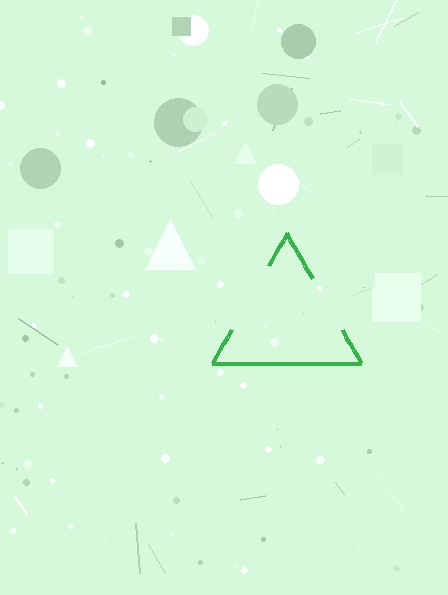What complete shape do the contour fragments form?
The contour fragments form a triangle.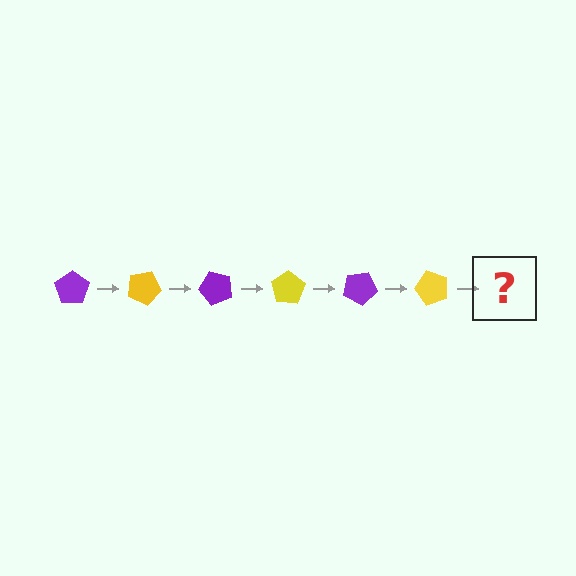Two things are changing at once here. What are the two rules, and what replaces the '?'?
The two rules are that it rotates 25 degrees each step and the color cycles through purple and yellow. The '?' should be a purple pentagon, rotated 150 degrees from the start.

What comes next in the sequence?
The next element should be a purple pentagon, rotated 150 degrees from the start.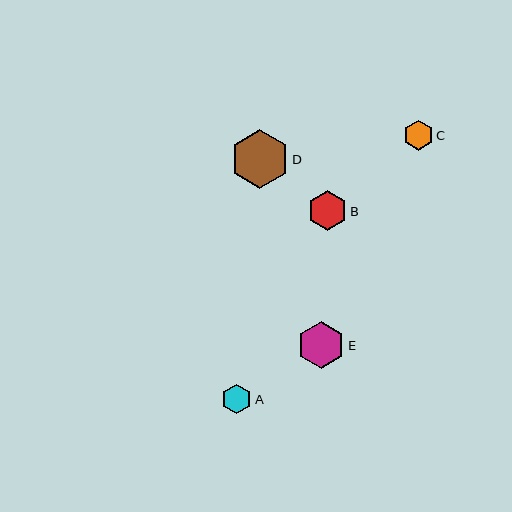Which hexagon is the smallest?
Hexagon C is the smallest with a size of approximately 30 pixels.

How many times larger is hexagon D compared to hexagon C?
Hexagon D is approximately 2.0 times the size of hexagon C.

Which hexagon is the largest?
Hexagon D is the largest with a size of approximately 59 pixels.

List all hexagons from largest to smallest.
From largest to smallest: D, E, B, A, C.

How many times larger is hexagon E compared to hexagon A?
Hexagon E is approximately 1.6 times the size of hexagon A.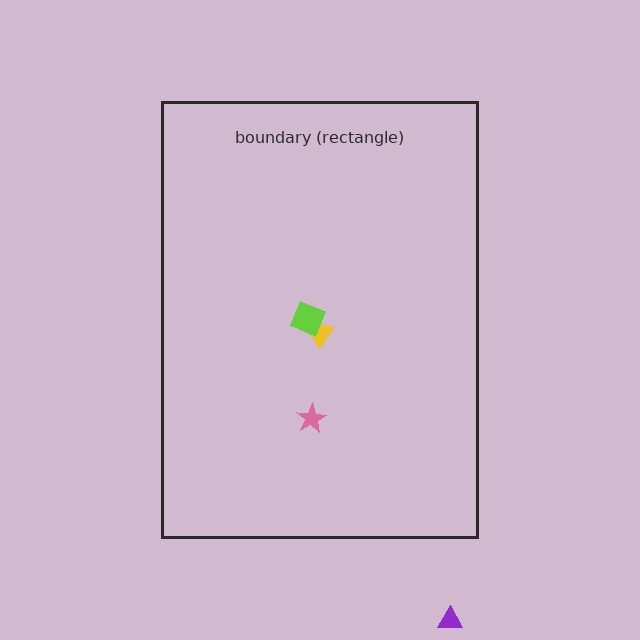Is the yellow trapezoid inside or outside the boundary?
Inside.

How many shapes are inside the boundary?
3 inside, 1 outside.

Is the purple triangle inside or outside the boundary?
Outside.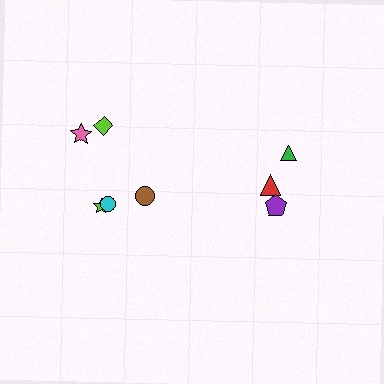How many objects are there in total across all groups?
There are 8 objects.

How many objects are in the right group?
There are 3 objects.